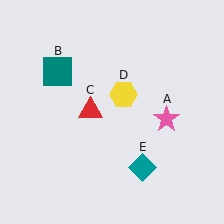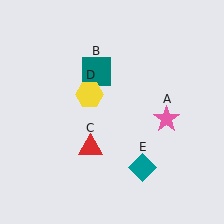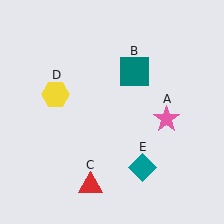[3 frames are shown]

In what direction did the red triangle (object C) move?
The red triangle (object C) moved down.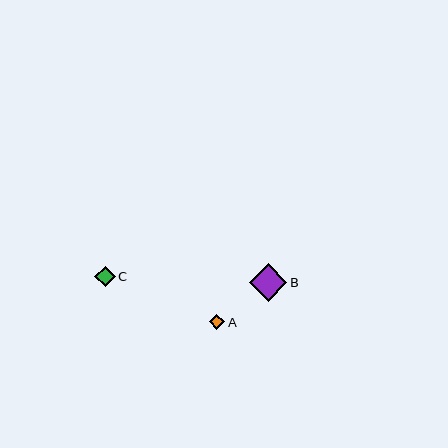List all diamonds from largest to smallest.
From largest to smallest: B, C, A.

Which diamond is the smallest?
Diamond A is the smallest with a size of approximately 15 pixels.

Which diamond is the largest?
Diamond B is the largest with a size of approximately 37 pixels.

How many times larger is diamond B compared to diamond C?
Diamond B is approximately 1.8 times the size of diamond C.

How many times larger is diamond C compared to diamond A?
Diamond C is approximately 1.4 times the size of diamond A.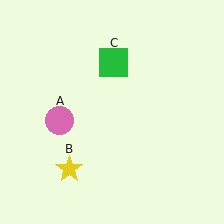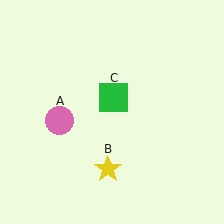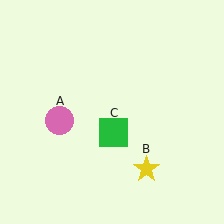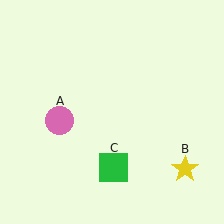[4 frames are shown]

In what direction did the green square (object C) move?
The green square (object C) moved down.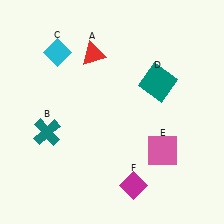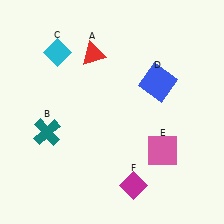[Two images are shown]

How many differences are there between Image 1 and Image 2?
There is 1 difference between the two images.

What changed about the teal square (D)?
In Image 1, D is teal. In Image 2, it changed to blue.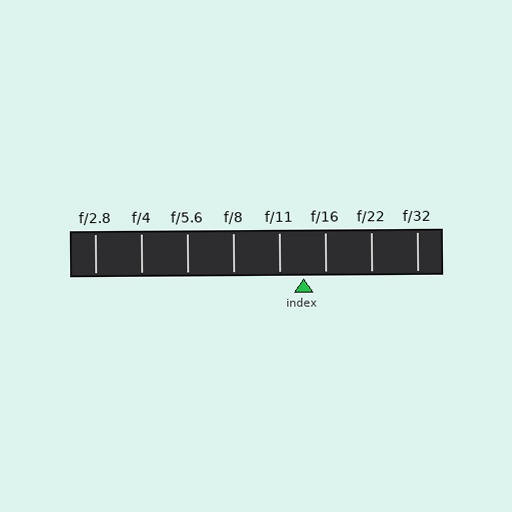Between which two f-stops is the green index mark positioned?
The index mark is between f/11 and f/16.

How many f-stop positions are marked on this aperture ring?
There are 8 f-stop positions marked.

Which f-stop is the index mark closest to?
The index mark is closest to f/16.